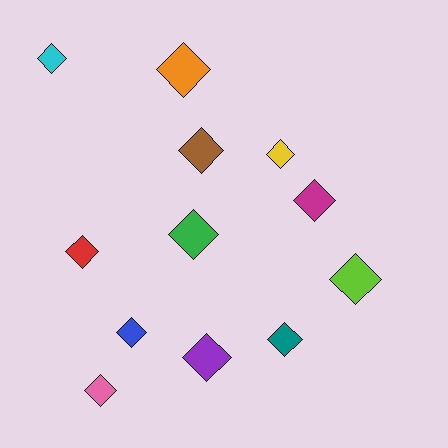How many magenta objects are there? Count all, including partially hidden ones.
There is 1 magenta object.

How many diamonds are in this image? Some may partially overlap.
There are 12 diamonds.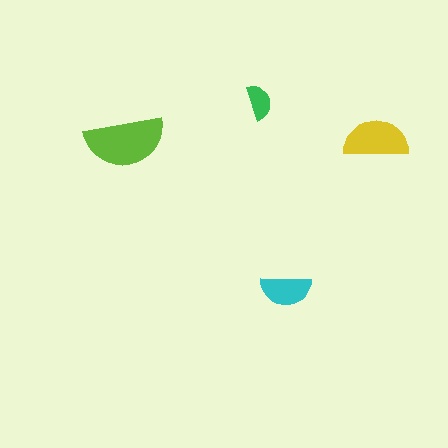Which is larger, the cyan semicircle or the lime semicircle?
The lime one.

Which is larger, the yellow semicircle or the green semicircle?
The yellow one.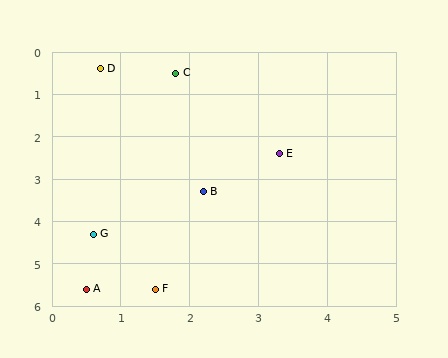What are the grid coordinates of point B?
Point B is at approximately (2.2, 3.3).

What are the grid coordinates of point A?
Point A is at approximately (0.5, 5.6).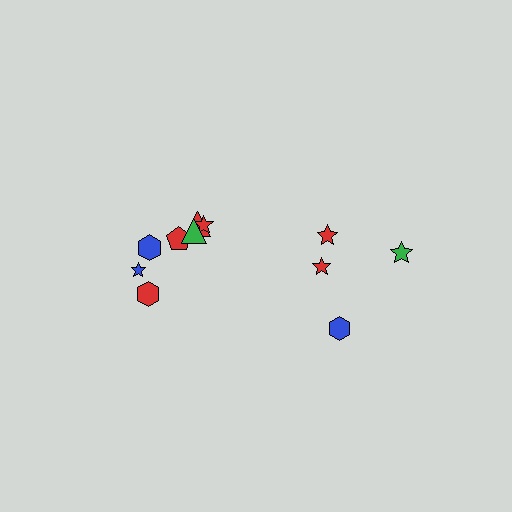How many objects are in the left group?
There are 7 objects.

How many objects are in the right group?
There are 4 objects.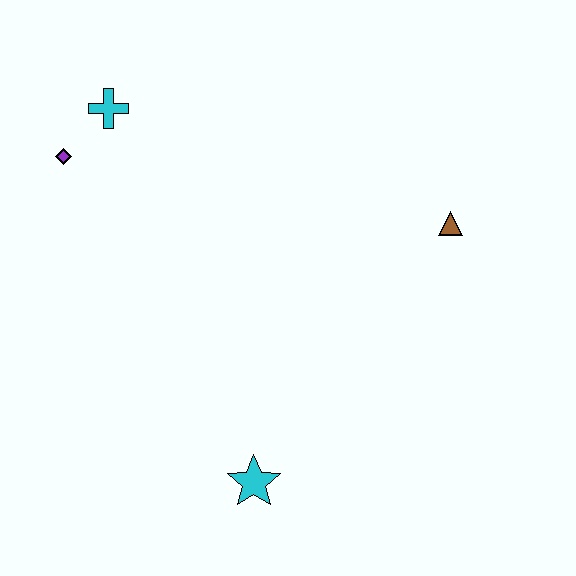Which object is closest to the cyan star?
The brown triangle is closest to the cyan star.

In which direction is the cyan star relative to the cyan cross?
The cyan star is below the cyan cross.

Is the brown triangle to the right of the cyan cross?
Yes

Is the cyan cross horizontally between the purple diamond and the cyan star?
Yes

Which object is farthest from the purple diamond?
The brown triangle is farthest from the purple diamond.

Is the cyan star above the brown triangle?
No